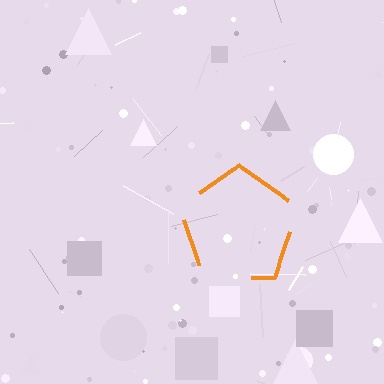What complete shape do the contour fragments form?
The contour fragments form a pentagon.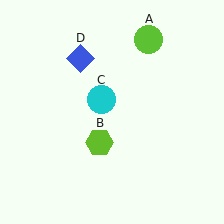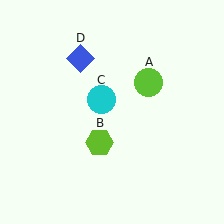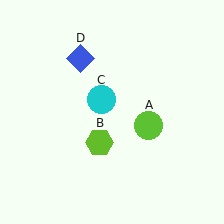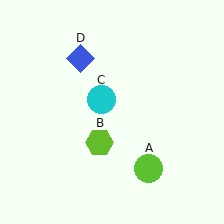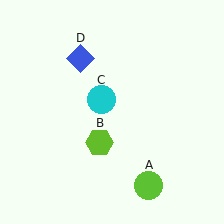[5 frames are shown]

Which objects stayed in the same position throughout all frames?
Lime hexagon (object B) and cyan circle (object C) and blue diamond (object D) remained stationary.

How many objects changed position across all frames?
1 object changed position: lime circle (object A).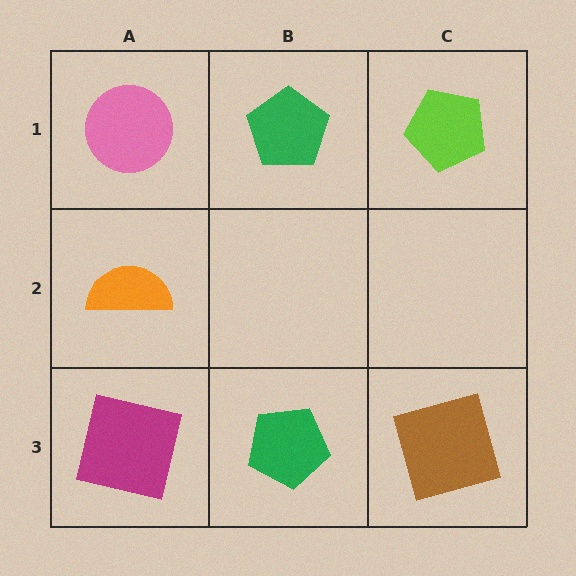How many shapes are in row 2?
1 shape.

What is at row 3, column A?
A magenta square.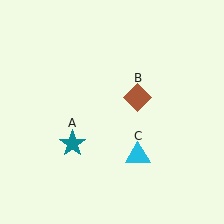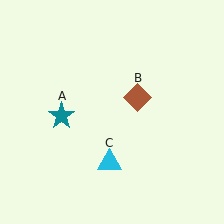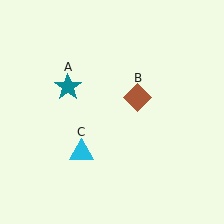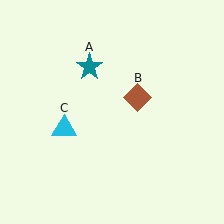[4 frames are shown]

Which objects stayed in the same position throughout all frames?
Brown diamond (object B) remained stationary.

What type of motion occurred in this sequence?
The teal star (object A), cyan triangle (object C) rotated clockwise around the center of the scene.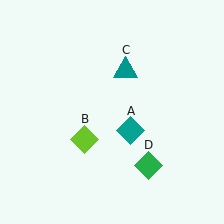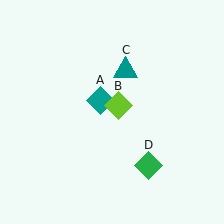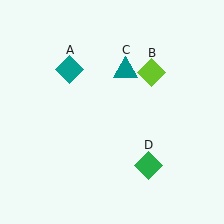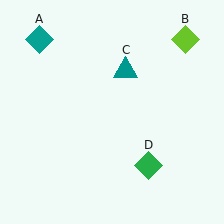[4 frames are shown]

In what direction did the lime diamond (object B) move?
The lime diamond (object B) moved up and to the right.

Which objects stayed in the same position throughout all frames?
Teal triangle (object C) and green diamond (object D) remained stationary.